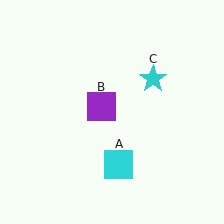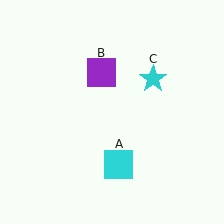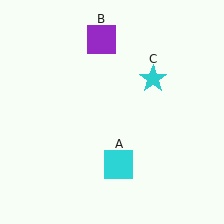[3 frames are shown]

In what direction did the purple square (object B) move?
The purple square (object B) moved up.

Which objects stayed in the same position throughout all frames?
Cyan square (object A) and cyan star (object C) remained stationary.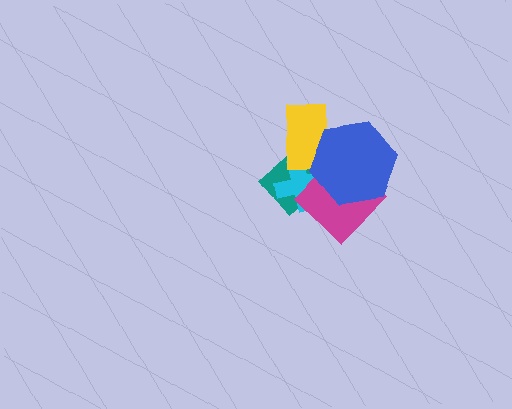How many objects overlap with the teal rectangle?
4 objects overlap with the teal rectangle.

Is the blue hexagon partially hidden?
No, no other shape covers it.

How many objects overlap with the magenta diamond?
4 objects overlap with the magenta diamond.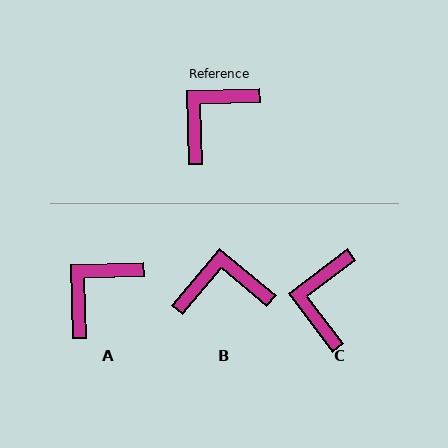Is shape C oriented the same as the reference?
No, it is off by about 36 degrees.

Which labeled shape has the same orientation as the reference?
A.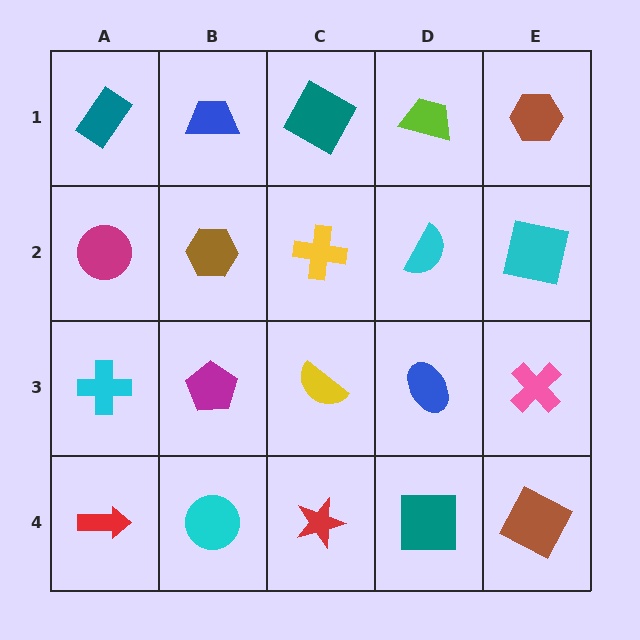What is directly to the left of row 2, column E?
A cyan semicircle.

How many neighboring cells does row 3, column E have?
3.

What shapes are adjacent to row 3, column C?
A yellow cross (row 2, column C), a red star (row 4, column C), a magenta pentagon (row 3, column B), a blue ellipse (row 3, column D).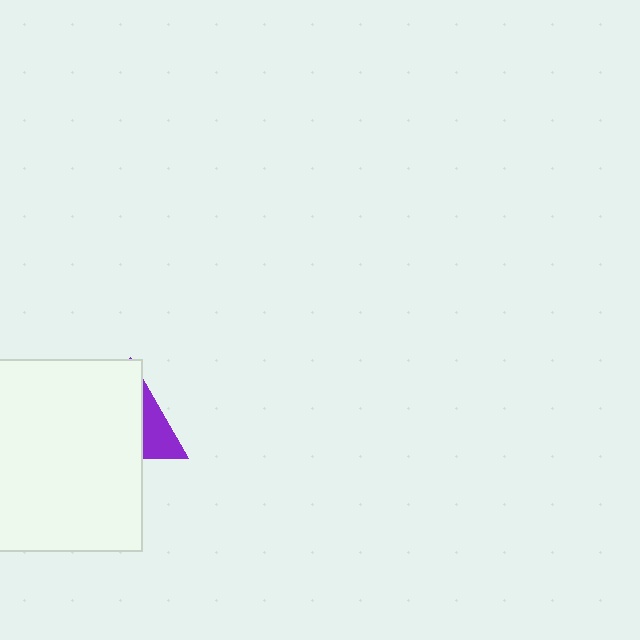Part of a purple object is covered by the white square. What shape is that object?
It is a triangle.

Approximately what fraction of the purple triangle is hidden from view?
Roughly 69% of the purple triangle is hidden behind the white square.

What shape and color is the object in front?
The object in front is a white square.